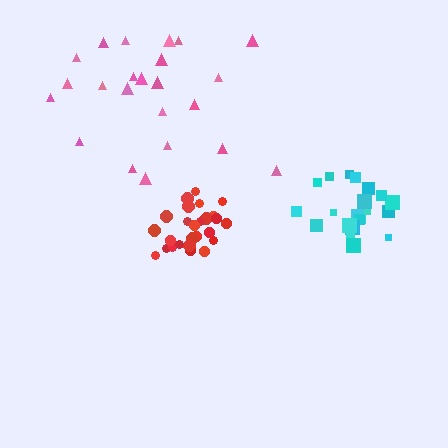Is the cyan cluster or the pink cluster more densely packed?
Cyan.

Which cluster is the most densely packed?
Red.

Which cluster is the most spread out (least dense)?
Pink.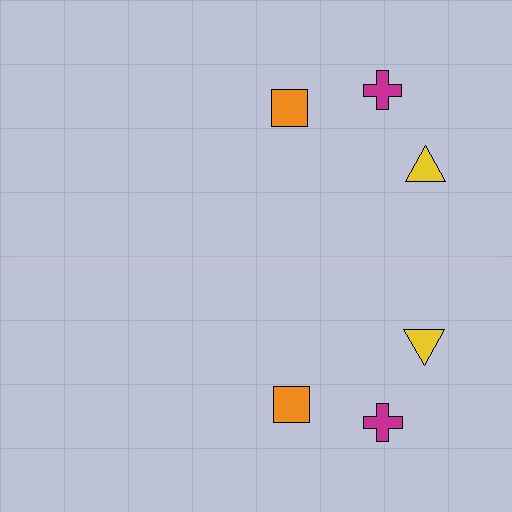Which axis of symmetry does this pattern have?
The pattern has a horizontal axis of symmetry running through the center of the image.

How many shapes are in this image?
There are 6 shapes in this image.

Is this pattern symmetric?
Yes, this pattern has bilateral (reflection) symmetry.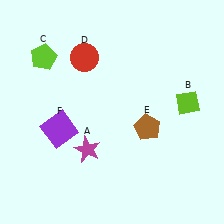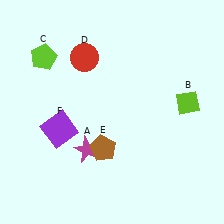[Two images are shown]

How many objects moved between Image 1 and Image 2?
1 object moved between the two images.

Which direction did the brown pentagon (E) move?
The brown pentagon (E) moved left.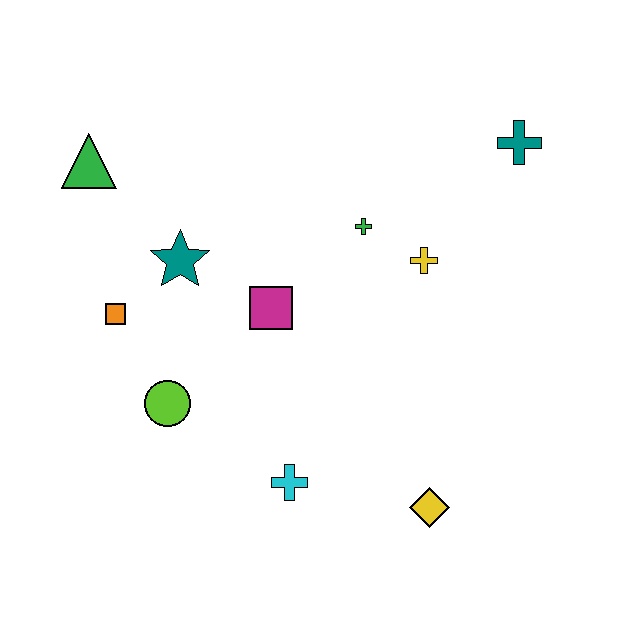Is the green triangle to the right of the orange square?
No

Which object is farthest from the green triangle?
The yellow diamond is farthest from the green triangle.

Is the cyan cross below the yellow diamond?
No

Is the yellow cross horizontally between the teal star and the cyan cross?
No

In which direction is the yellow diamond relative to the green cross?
The yellow diamond is below the green cross.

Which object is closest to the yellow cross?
The green cross is closest to the yellow cross.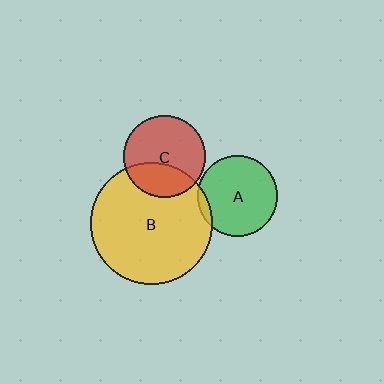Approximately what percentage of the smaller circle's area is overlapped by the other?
Approximately 5%.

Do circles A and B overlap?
Yes.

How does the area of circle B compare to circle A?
Approximately 2.3 times.